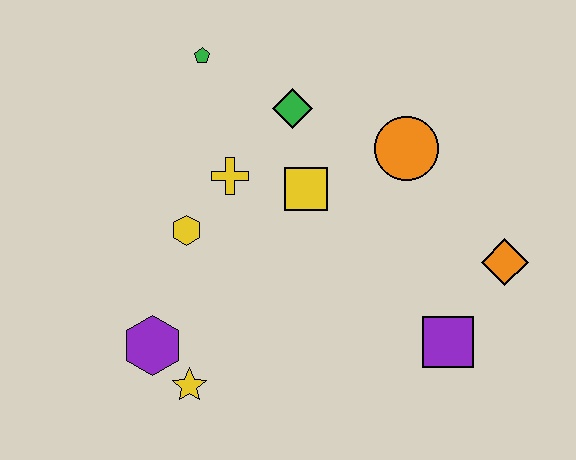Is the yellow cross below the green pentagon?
Yes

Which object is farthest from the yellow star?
The orange diamond is farthest from the yellow star.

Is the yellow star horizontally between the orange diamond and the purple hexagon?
Yes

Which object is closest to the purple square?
The orange diamond is closest to the purple square.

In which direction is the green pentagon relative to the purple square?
The green pentagon is above the purple square.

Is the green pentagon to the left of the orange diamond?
Yes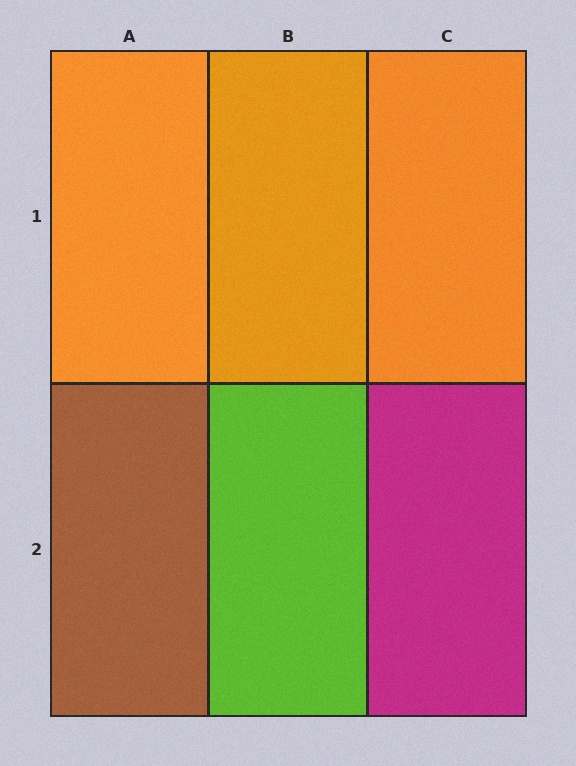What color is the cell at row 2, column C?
Magenta.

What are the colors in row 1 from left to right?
Orange, orange, orange.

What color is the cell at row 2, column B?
Lime.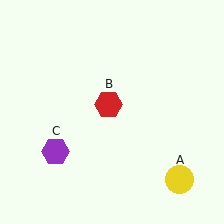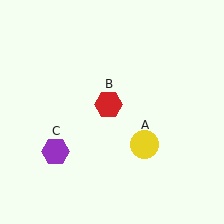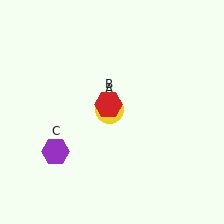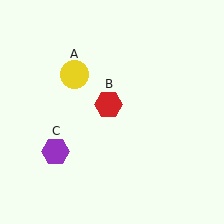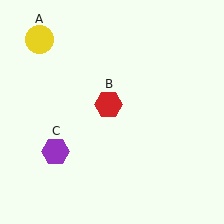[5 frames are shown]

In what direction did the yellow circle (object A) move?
The yellow circle (object A) moved up and to the left.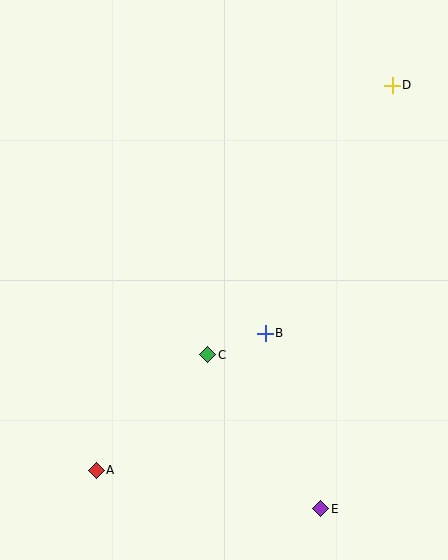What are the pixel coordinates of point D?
Point D is at (392, 85).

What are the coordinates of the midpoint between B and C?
The midpoint between B and C is at (236, 344).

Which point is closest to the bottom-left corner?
Point A is closest to the bottom-left corner.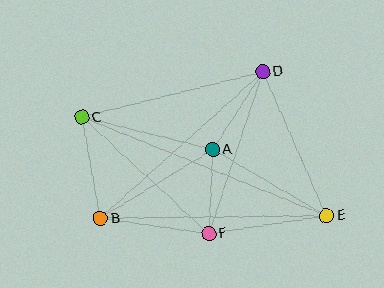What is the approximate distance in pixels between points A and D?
The distance between A and D is approximately 93 pixels.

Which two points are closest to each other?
Points A and F are closest to each other.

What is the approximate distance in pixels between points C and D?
The distance between C and D is approximately 187 pixels.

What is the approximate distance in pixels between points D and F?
The distance between D and F is approximately 171 pixels.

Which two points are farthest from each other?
Points C and E are farthest from each other.